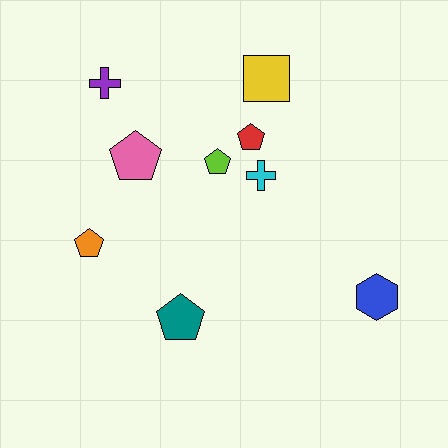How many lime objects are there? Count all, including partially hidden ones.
There is 1 lime object.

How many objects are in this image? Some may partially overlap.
There are 9 objects.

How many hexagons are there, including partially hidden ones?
There is 1 hexagon.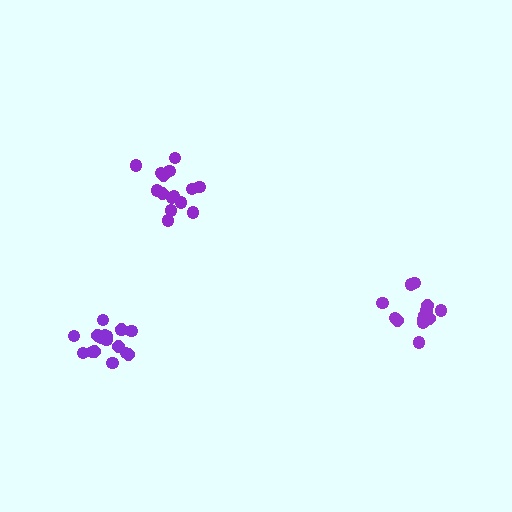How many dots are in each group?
Group 1: 17 dots, Group 2: 15 dots, Group 3: 15 dots (47 total).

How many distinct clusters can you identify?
There are 3 distinct clusters.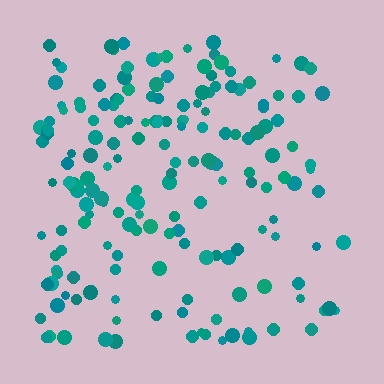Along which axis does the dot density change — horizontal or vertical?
Horizontal.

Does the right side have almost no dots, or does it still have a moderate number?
Still a moderate number, just noticeably fewer than the left.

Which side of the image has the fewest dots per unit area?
The right.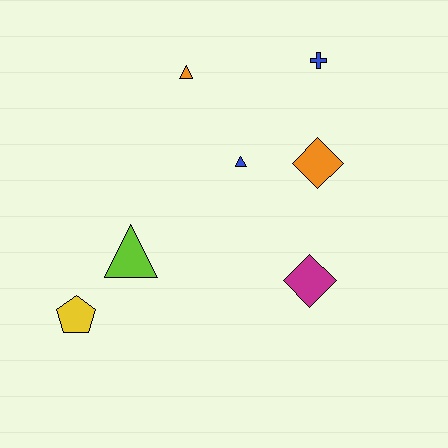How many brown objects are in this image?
There are no brown objects.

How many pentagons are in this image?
There is 1 pentagon.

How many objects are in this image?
There are 7 objects.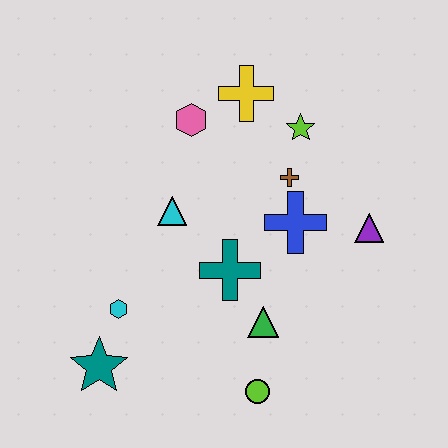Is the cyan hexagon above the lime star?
No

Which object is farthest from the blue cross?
The teal star is farthest from the blue cross.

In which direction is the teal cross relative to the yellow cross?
The teal cross is below the yellow cross.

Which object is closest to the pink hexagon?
The yellow cross is closest to the pink hexagon.